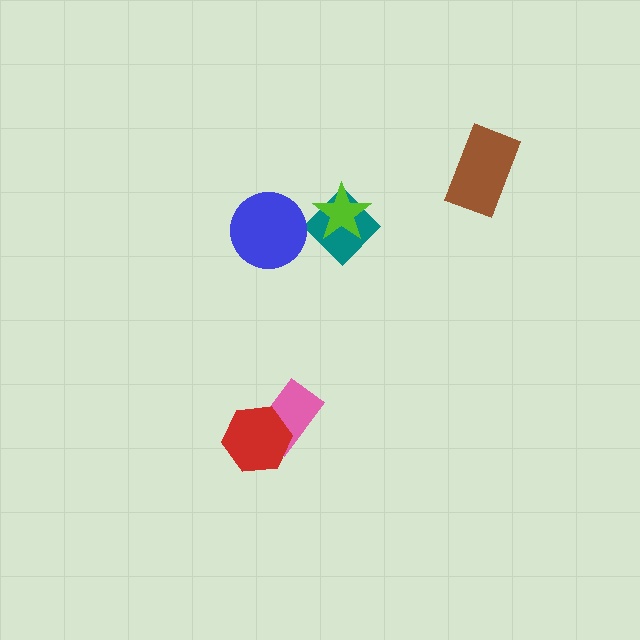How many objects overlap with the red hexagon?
1 object overlaps with the red hexagon.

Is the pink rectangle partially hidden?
Yes, it is partially covered by another shape.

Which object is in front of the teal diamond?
The lime star is in front of the teal diamond.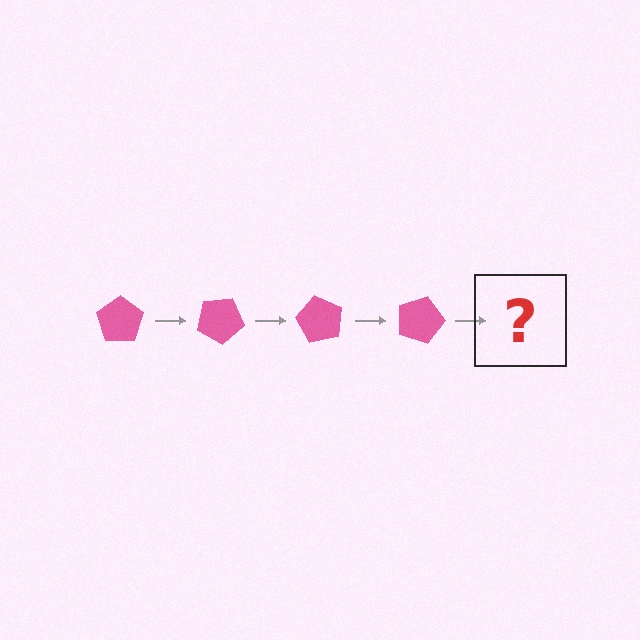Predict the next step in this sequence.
The next step is a pink pentagon rotated 120 degrees.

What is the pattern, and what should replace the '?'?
The pattern is that the pentagon rotates 30 degrees each step. The '?' should be a pink pentagon rotated 120 degrees.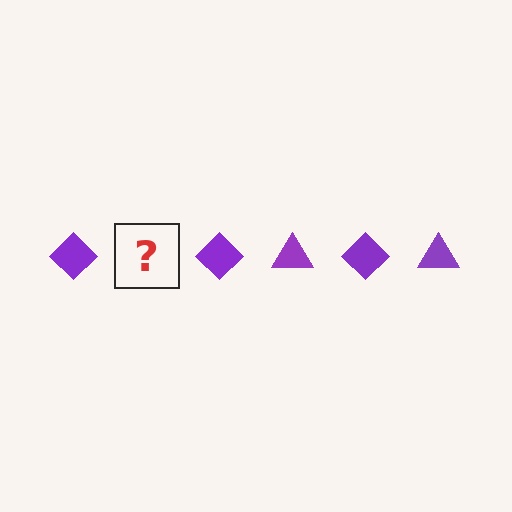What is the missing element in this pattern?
The missing element is a purple triangle.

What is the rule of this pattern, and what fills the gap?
The rule is that the pattern cycles through diamond, triangle shapes in purple. The gap should be filled with a purple triangle.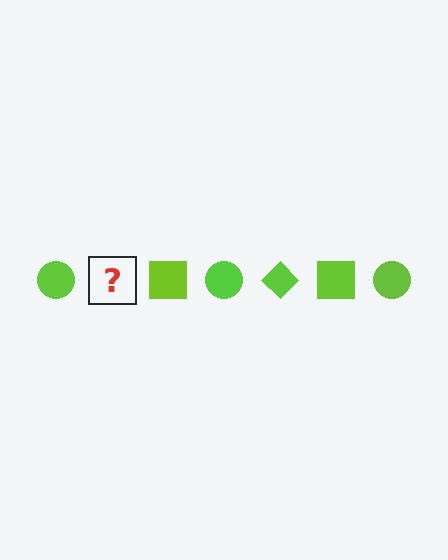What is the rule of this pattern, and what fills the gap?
The rule is that the pattern cycles through circle, diamond, square shapes in lime. The gap should be filled with a lime diamond.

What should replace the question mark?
The question mark should be replaced with a lime diamond.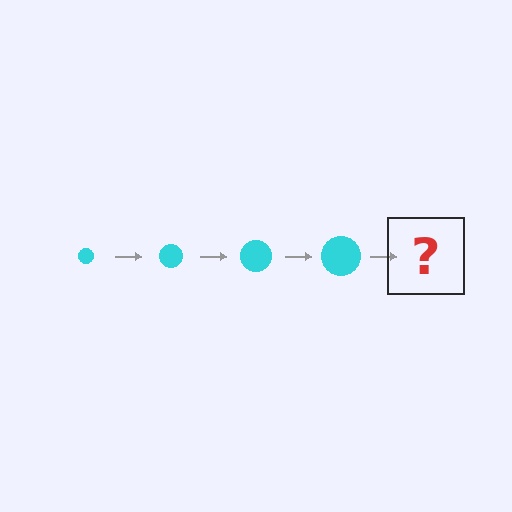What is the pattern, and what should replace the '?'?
The pattern is that the circle gets progressively larger each step. The '?' should be a cyan circle, larger than the previous one.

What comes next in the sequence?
The next element should be a cyan circle, larger than the previous one.